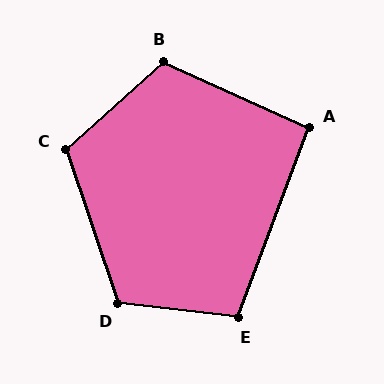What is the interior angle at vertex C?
Approximately 113 degrees (obtuse).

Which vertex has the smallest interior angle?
A, at approximately 94 degrees.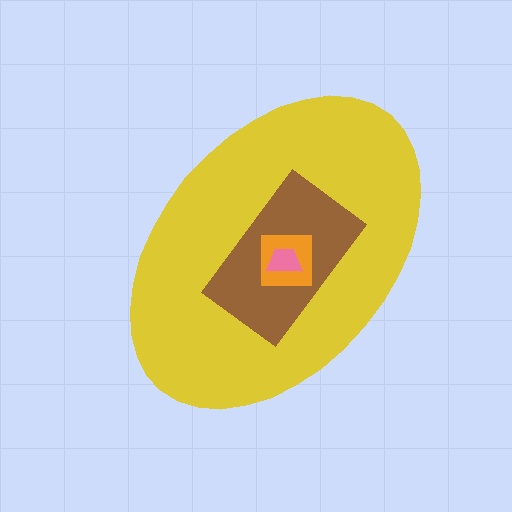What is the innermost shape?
The pink trapezoid.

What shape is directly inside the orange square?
The pink trapezoid.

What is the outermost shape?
The yellow ellipse.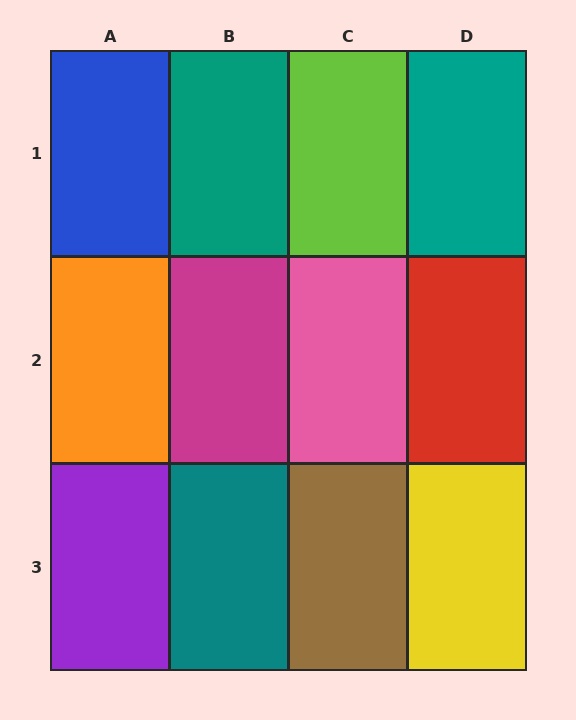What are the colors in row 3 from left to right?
Purple, teal, brown, yellow.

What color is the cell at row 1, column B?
Teal.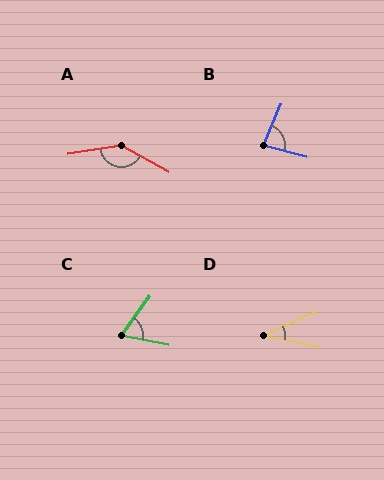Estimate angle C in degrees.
Approximately 66 degrees.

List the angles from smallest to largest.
D (36°), C (66°), B (81°), A (142°).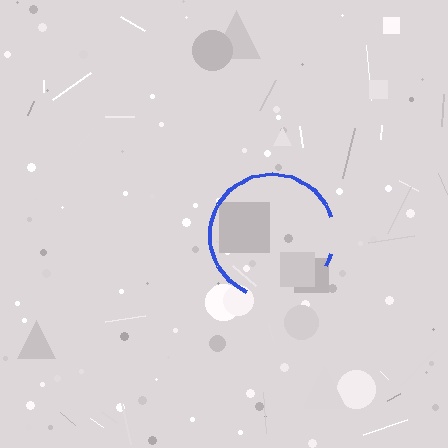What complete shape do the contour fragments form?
The contour fragments form a circle.